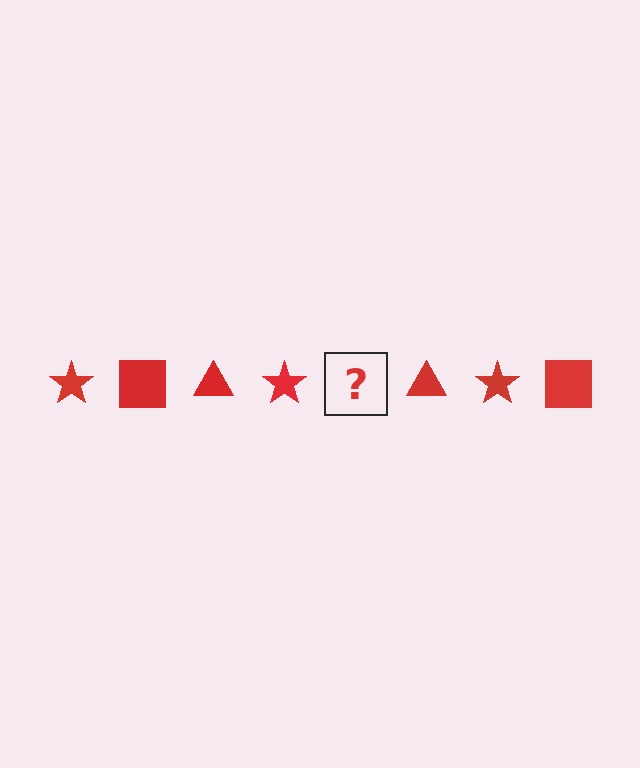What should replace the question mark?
The question mark should be replaced with a red square.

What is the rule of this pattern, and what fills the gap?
The rule is that the pattern cycles through star, square, triangle shapes in red. The gap should be filled with a red square.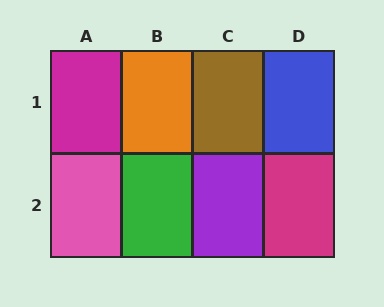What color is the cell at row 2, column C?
Purple.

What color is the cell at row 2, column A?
Pink.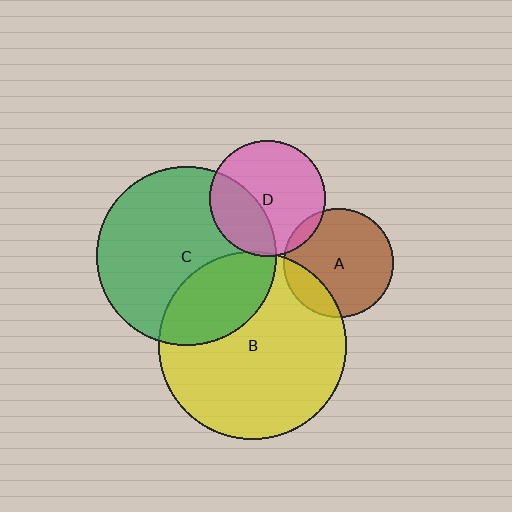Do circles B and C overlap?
Yes.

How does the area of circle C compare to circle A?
Approximately 2.7 times.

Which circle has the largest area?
Circle B (yellow).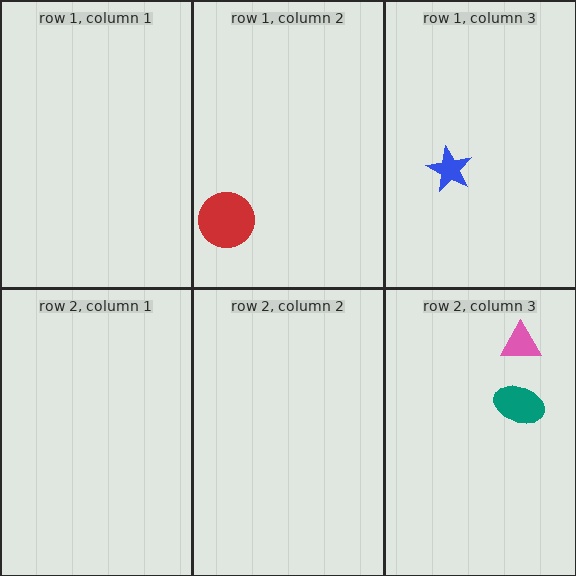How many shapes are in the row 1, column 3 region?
1.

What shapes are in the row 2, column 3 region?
The teal ellipse, the pink triangle.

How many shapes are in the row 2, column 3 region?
2.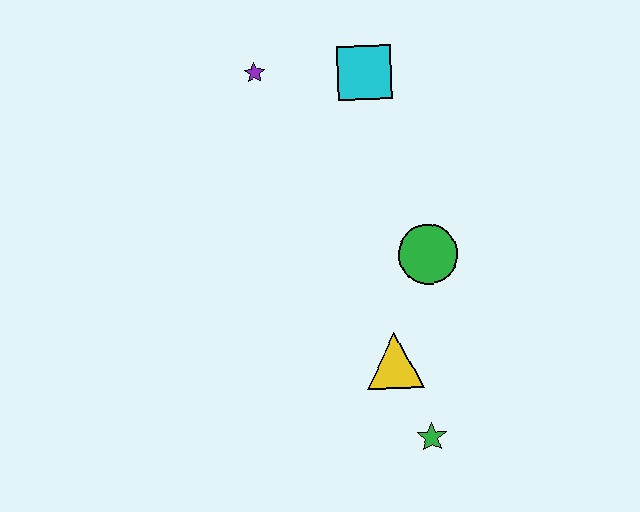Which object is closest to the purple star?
The cyan square is closest to the purple star.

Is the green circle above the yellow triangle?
Yes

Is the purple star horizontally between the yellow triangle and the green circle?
No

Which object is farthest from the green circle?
The purple star is farthest from the green circle.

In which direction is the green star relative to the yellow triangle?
The green star is below the yellow triangle.